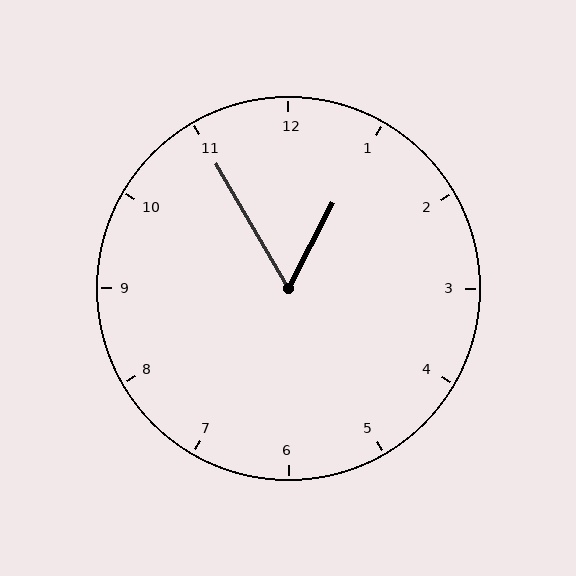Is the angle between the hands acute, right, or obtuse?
It is acute.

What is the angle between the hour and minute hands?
Approximately 58 degrees.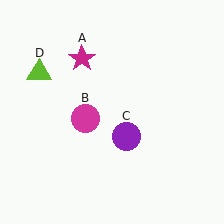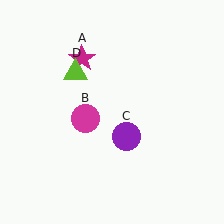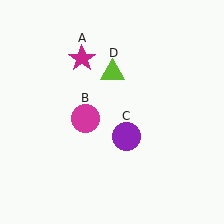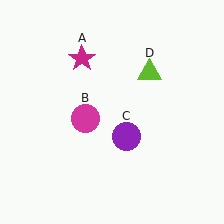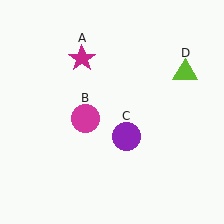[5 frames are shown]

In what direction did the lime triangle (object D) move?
The lime triangle (object D) moved right.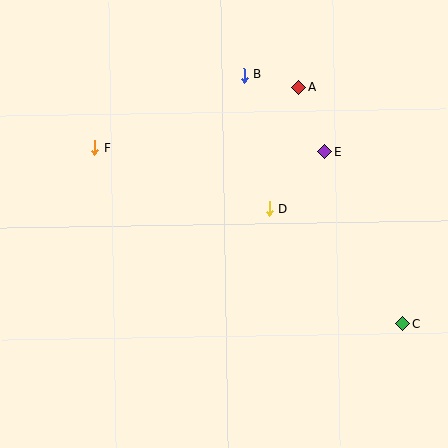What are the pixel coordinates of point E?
Point E is at (325, 152).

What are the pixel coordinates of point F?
Point F is at (95, 148).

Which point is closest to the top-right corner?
Point A is closest to the top-right corner.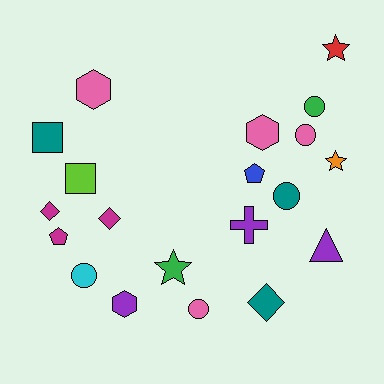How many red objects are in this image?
There is 1 red object.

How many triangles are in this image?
There is 1 triangle.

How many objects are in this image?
There are 20 objects.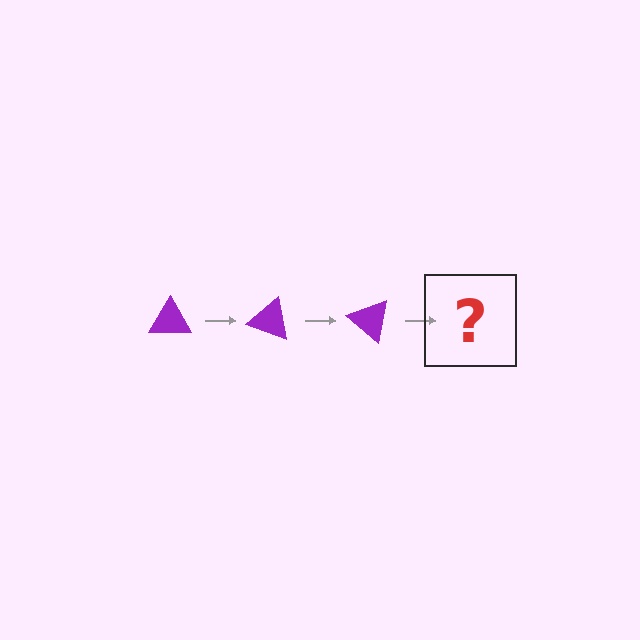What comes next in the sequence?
The next element should be a purple triangle rotated 60 degrees.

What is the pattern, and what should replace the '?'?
The pattern is that the triangle rotates 20 degrees each step. The '?' should be a purple triangle rotated 60 degrees.